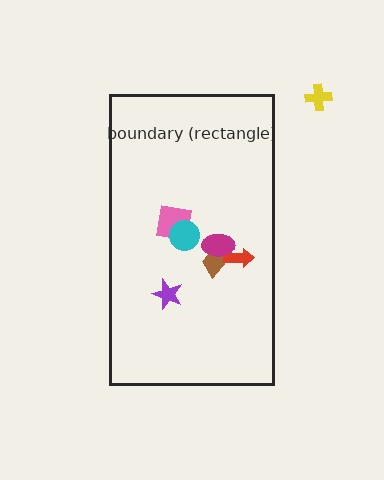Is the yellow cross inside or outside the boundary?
Outside.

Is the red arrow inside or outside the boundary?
Inside.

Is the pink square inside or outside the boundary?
Inside.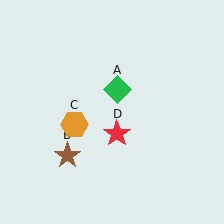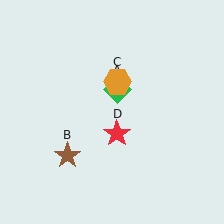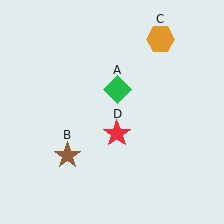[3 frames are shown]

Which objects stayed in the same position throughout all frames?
Green diamond (object A) and brown star (object B) and red star (object D) remained stationary.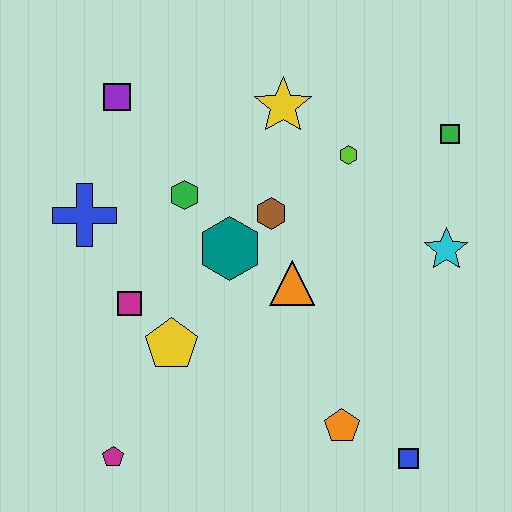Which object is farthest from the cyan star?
The magenta pentagon is farthest from the cyan star.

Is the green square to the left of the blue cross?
No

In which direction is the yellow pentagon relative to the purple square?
The yellow pentagon is below the purple square.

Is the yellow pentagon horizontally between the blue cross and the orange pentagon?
Yes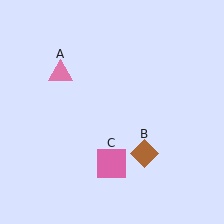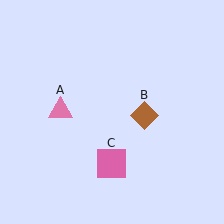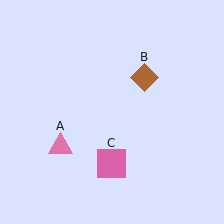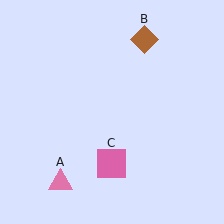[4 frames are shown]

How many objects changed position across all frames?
2 objects changed position: pink triangle (object A), brown diamond (object B).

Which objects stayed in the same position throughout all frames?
Pink square (object C) remained stationary.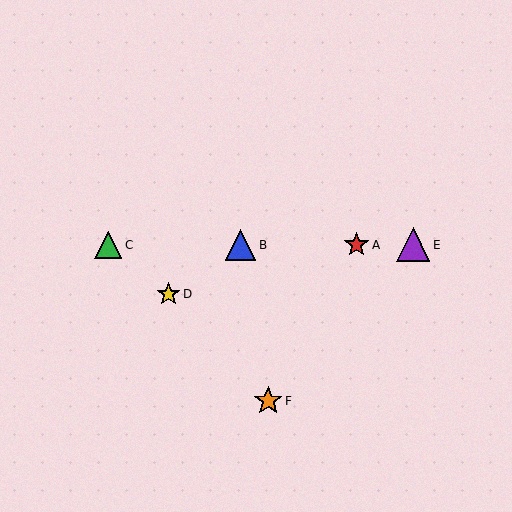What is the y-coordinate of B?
Object B is at y≈245.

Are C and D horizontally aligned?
No, C is at y≈245 and D is at y≈294.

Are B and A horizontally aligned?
Yes, both are at y≈245.